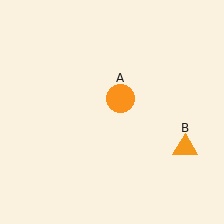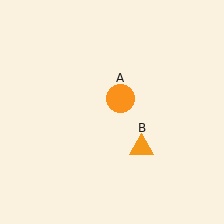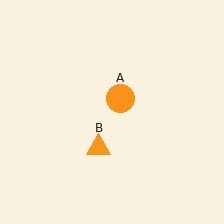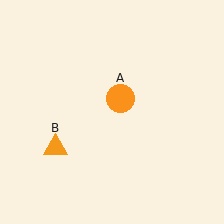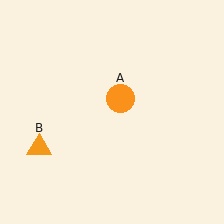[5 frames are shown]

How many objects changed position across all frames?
1 object changed position: orange triangle (object B).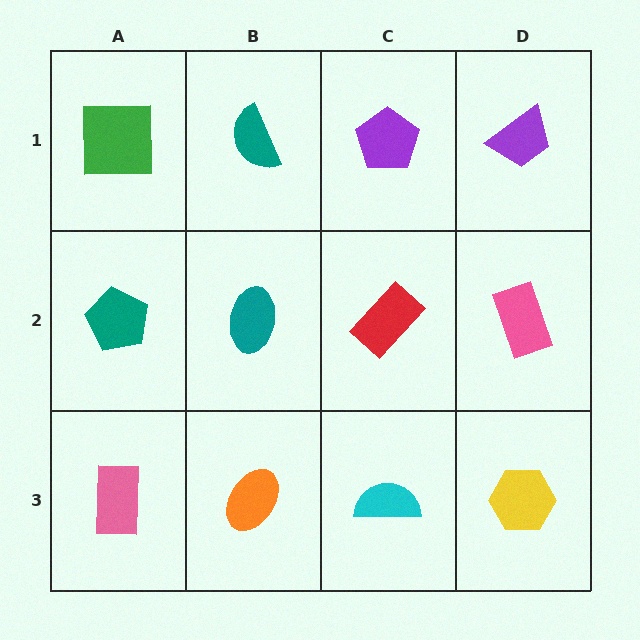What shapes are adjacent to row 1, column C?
A red rectangle (row 2, column C), a teal semicircle (row 1, column B), a purple trapezoid (row 1, column D).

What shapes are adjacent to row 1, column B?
A teal ellipse (row 2, column B), a green square (row 1, column A), a purple pentagon (row 1, column C).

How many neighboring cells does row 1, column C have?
3.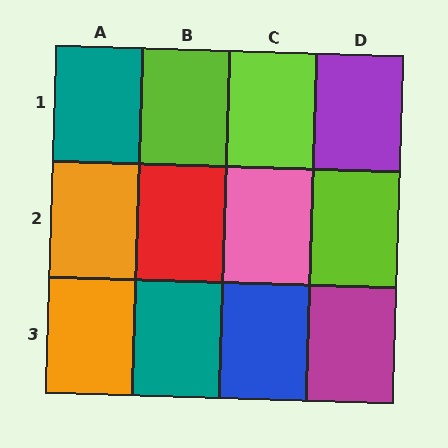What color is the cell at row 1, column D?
Purple.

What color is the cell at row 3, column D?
Magenta.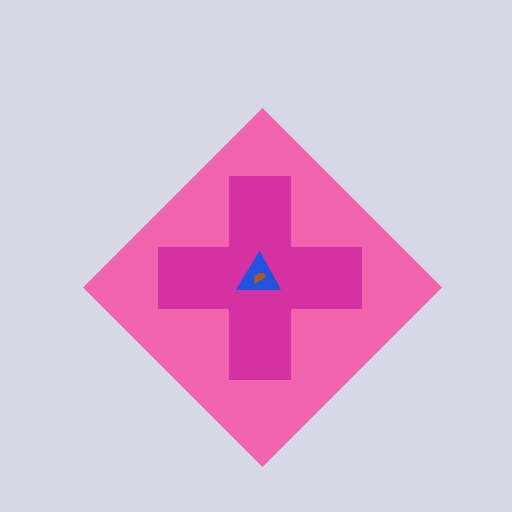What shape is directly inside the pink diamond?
The magenta cross.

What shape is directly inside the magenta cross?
The blue triangle.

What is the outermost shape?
The pink diamond.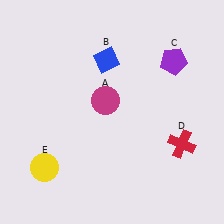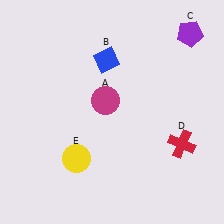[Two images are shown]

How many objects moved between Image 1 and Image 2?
2 objects moved between the two images.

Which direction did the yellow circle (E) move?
The yellow circle (E) moved right.